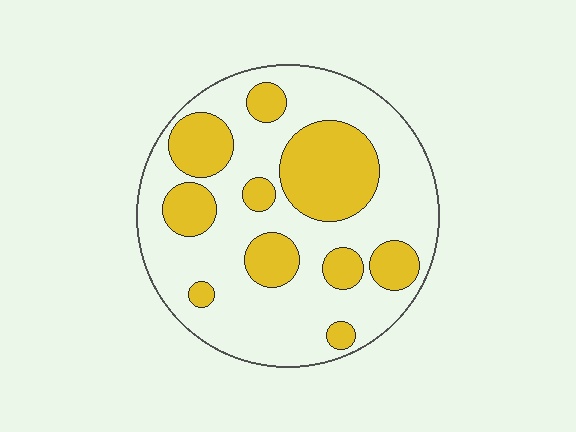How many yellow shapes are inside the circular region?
10.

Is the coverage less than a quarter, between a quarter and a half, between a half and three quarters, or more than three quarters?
Between a quarter and a half.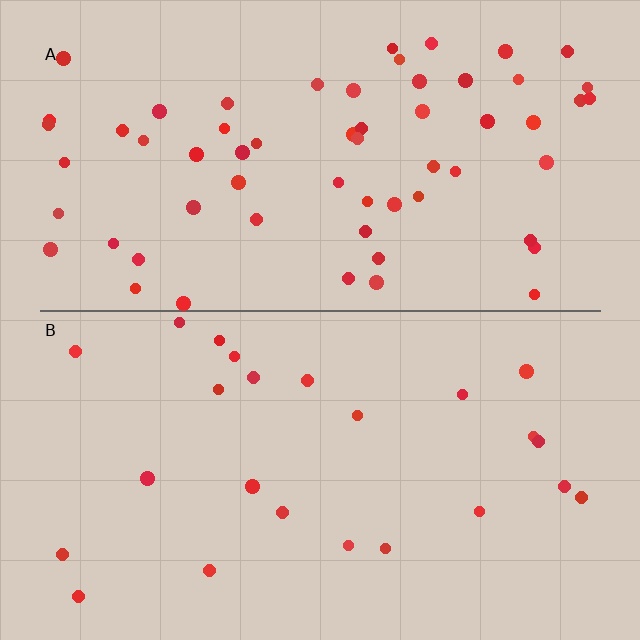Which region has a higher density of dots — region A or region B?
A (the top).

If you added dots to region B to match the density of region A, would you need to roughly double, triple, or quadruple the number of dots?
Approximately triple.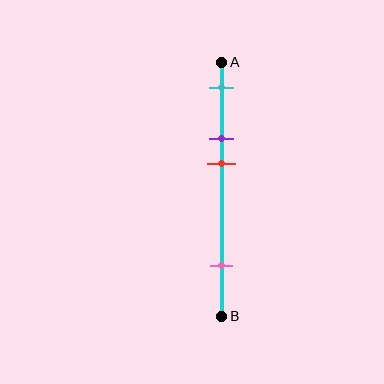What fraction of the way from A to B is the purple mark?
The purple mark is approximately 30% (0.3) of the way from A to B.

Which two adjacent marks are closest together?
The purple and red marks are the closest adjacent pair.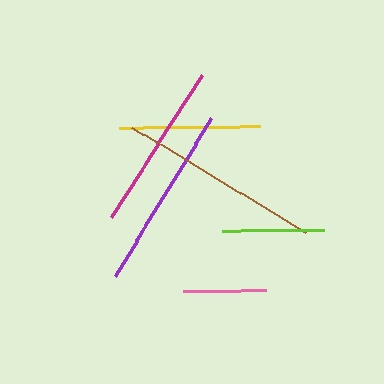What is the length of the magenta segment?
The magenta segment is approximately 168 pixels long.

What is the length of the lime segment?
The lime segment is approximately 102 pixels long.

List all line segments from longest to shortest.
From longest to shortest: brown, purple, magenta, yellow, lime, pink.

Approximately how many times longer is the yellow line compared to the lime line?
The yellow line is approximately 1.4 times the length of the lime line.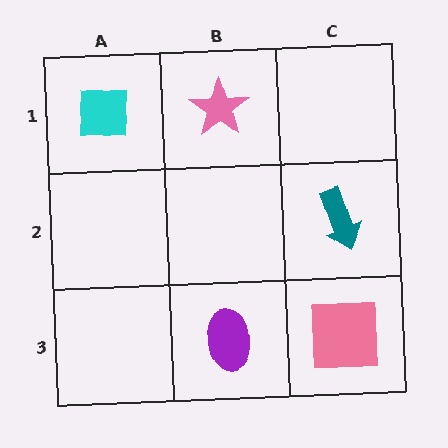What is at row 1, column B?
A pink star.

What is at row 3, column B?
A purple ellipse.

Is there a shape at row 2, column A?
No, that cell is empty.